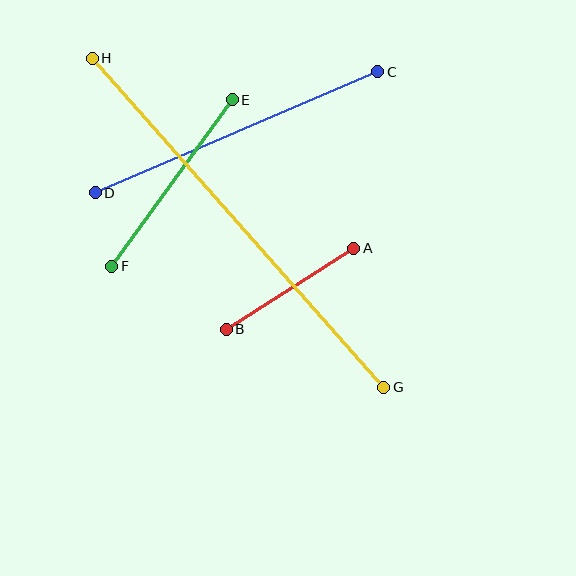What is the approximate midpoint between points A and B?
The midpoint is at approximately (290, 289) pixels.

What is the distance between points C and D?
The distance is approximately 307 pixels.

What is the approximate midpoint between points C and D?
The midpoint is at approximately (237, 132) pixels.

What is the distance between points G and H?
The distance is approximately 439 pixels.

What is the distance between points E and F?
The distance is approximately 206 pixels.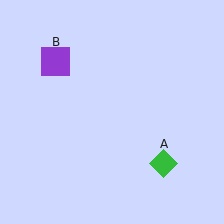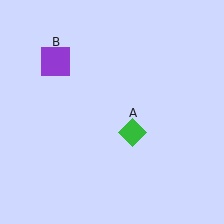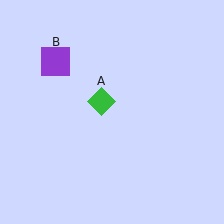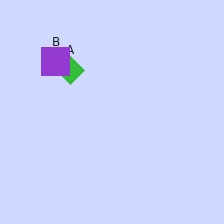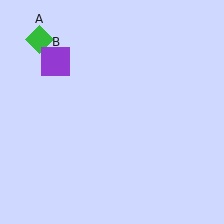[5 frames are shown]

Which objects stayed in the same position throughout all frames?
Purple square (object B) remained stationary.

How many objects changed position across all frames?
1 object changed position: green diamond (object A).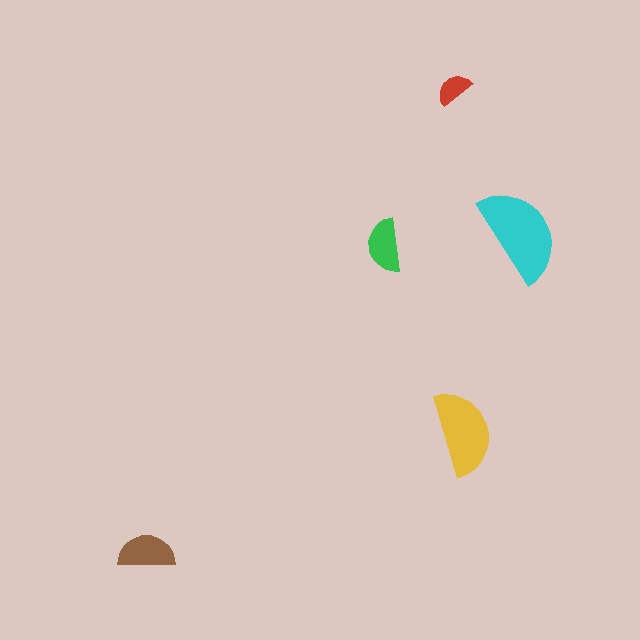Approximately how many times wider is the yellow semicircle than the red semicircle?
About 2.5 times wider.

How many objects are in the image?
There are 5 objects in the image.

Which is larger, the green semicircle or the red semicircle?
The green one.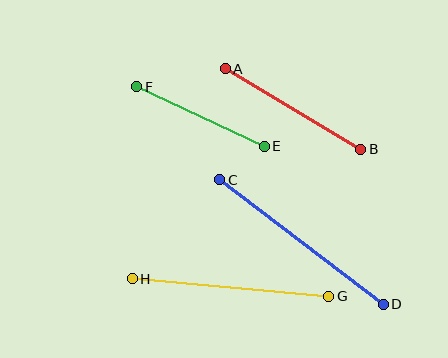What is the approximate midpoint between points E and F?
The midpoint is at approximately (201, 117) pixels.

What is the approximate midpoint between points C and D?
The midpoint is at approximately (301, 242) pixels.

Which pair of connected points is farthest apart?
Points C and D are farthest apart.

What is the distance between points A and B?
The distance is approximately 158 pixels.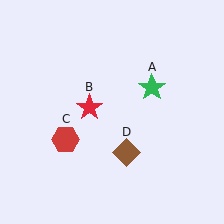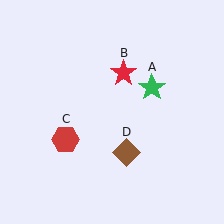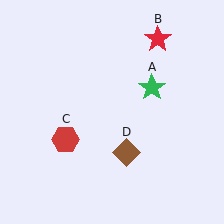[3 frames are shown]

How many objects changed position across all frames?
1 object changed position: red star (object B).